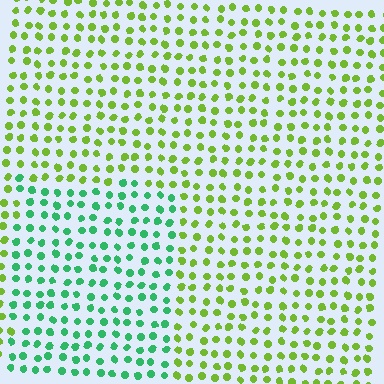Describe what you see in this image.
The image is filled with small lime elements in a uniform arrangement. A rectangle-shaped region is visible where the elements are tinted to a slightly different hue, forming a subtle color boundary.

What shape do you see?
I see a rectangle.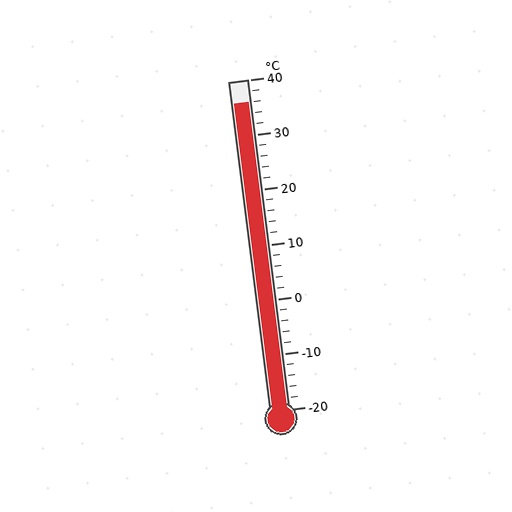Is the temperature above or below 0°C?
The temperature is above 0°C.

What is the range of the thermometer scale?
The thermometer scale ranges from -20°C to 40°C.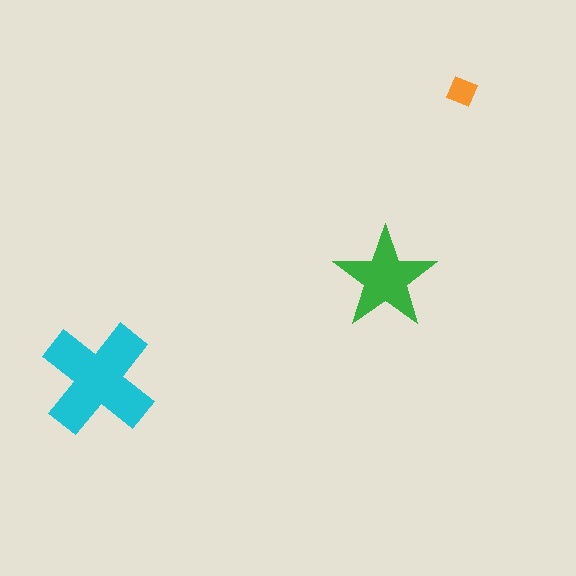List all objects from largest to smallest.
The cyan cross, the green star, the orange diamond.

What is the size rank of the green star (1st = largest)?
2nd.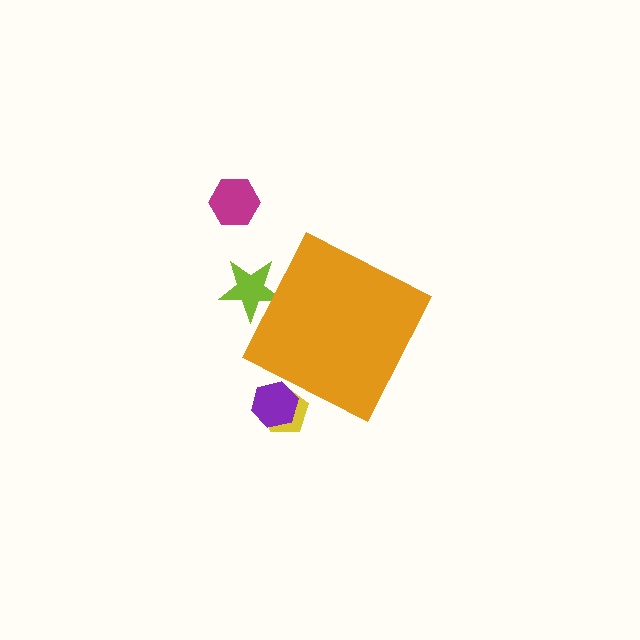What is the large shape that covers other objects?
An orange diamond.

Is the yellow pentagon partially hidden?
Yes, the yellow pentagon is partially hidden behind the orange diamond.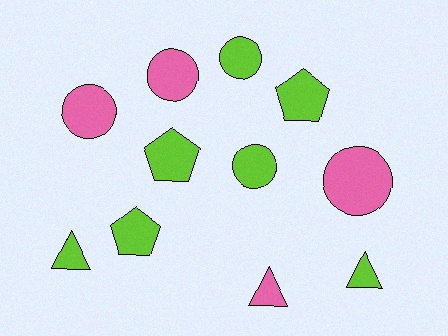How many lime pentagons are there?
There are 3 lime pentagons.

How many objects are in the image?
There are 11 objects.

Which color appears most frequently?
Lime, with 7 objects.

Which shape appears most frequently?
Circle, with 5 objects.